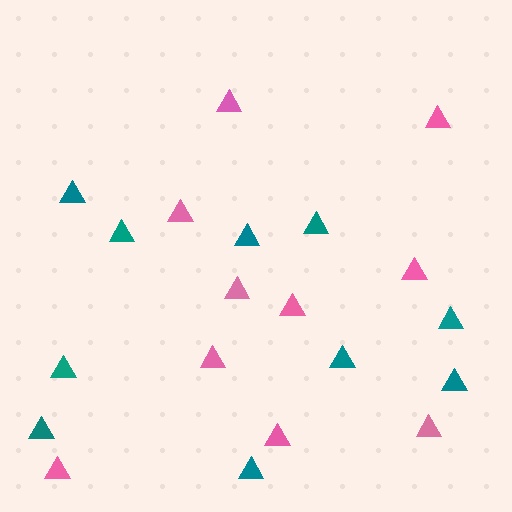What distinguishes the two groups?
There are 2 groups: one group of pink triangles (10) and one group of teal triangles (10).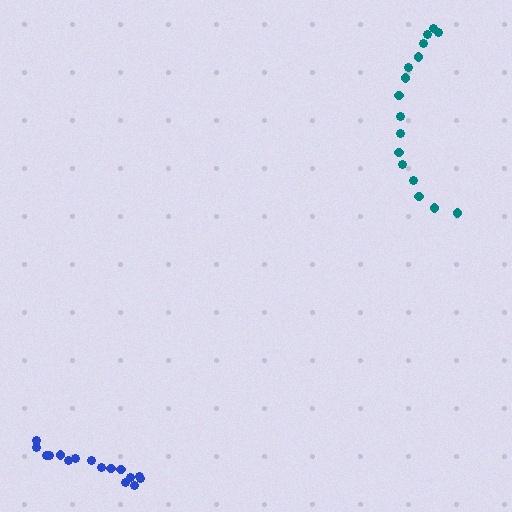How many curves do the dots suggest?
There are 2 distinct paths.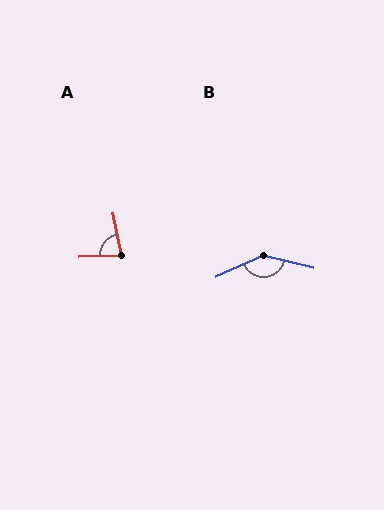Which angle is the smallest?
A, at approximately 82 degrees.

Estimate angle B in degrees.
Approximately 141 degrees.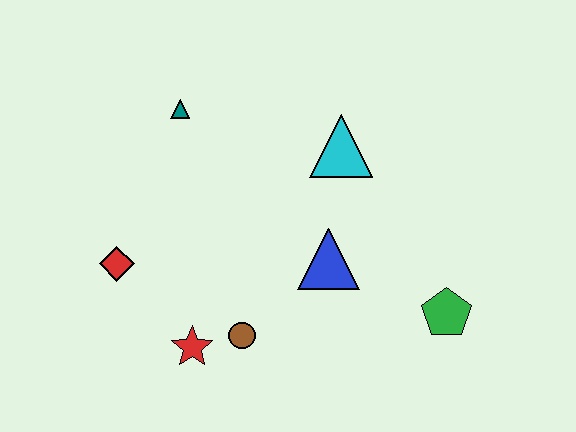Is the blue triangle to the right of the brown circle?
Yes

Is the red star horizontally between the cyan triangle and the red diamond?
Yes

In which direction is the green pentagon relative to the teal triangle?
The green pentagon is to the right of the teal triangle.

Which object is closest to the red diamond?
The red star is closest to the red diamond.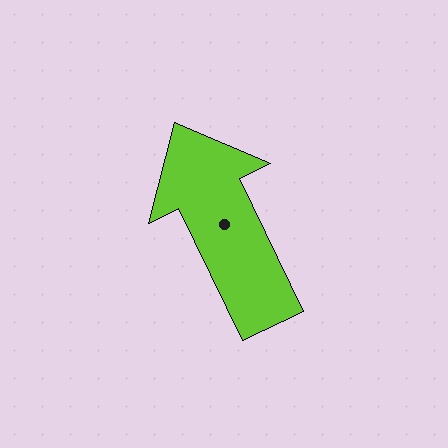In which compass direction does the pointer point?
Northwest.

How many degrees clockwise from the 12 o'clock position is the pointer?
Approximately 334 degrees.